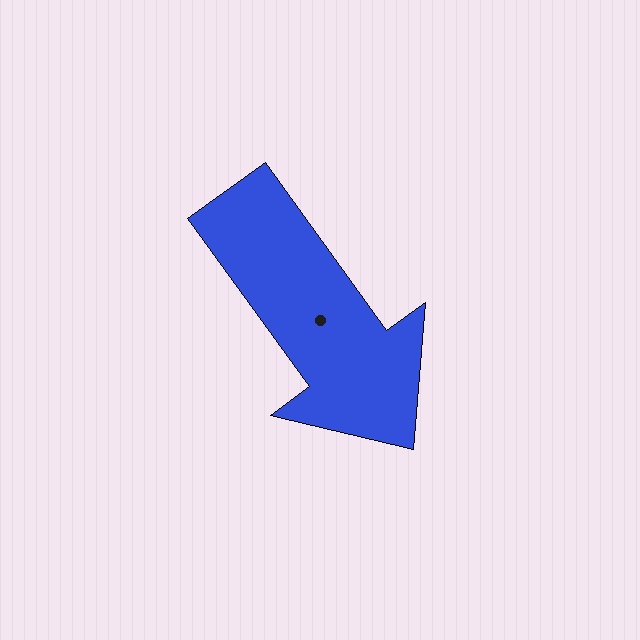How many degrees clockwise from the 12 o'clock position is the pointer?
Approximately 144 degrees.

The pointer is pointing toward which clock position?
Roughly 5 o'clock.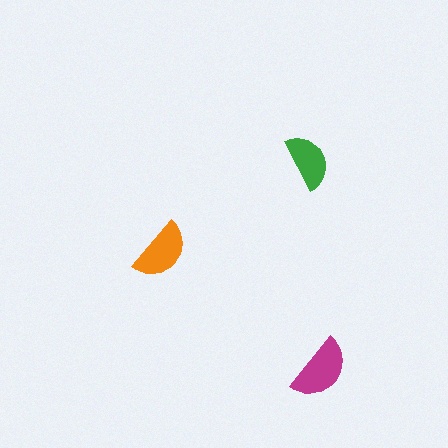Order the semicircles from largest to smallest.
the magenta one, the orange one, the green one.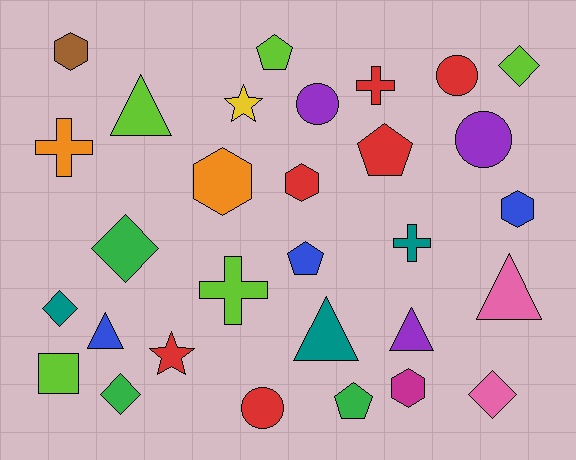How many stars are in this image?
There are 2 stars.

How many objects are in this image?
There are 30 objects.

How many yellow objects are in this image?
There is 1 yellow object.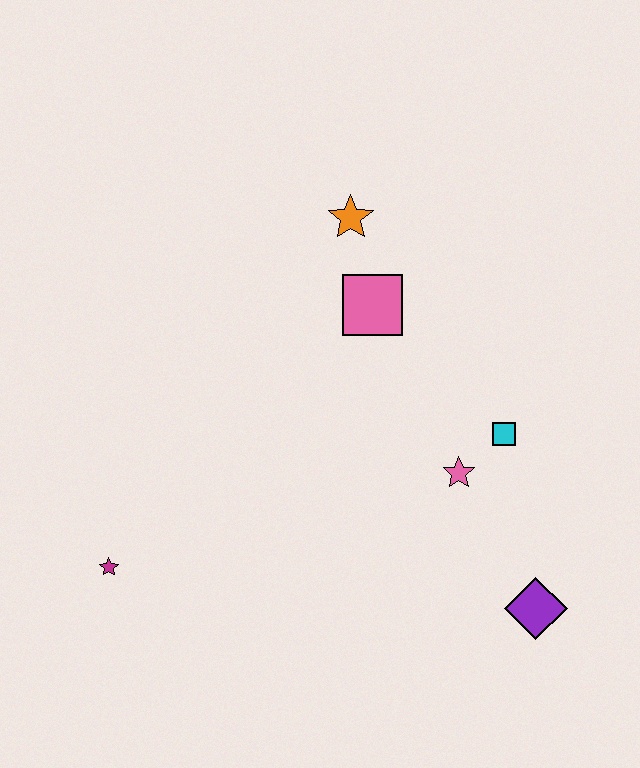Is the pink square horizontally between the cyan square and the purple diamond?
No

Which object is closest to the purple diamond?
The pink star is closest to the purple diamond.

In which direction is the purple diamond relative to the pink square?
The purple diamond is below the pink square.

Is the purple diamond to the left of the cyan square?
No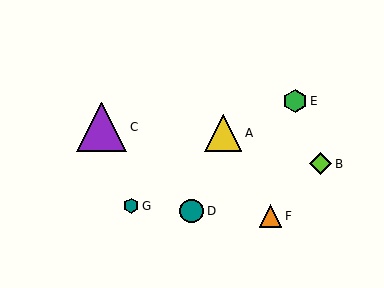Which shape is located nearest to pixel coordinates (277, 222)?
The orange triangle (labeled F) at (271, 216) is nearest to that location.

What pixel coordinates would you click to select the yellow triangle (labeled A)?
Click at (223, 133) to select the yellow triangle A.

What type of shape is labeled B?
Shape B is a lime diamond.